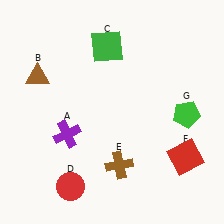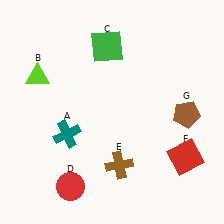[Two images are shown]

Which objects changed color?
A changed from purple to teal. B changed from brown to lime. G changed from green to brown.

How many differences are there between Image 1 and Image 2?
There are 3 differences between the two images.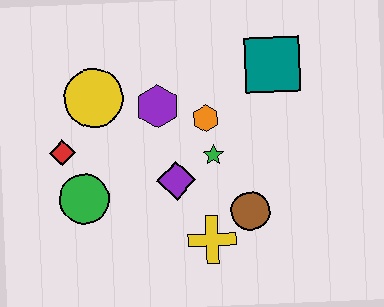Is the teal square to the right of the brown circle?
Yes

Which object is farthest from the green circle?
The teal square is farthest from the green circle.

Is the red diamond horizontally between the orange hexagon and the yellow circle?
No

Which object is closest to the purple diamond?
The green star is closest to the purple diamond.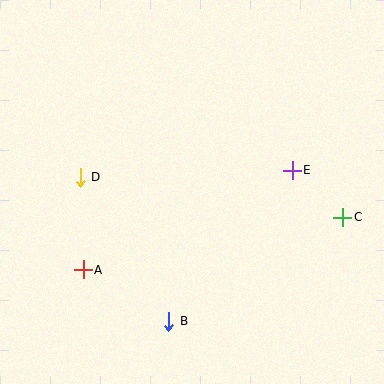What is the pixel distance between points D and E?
The distance between D and E is 212 pixels.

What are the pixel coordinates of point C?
Point C is at (343, 217).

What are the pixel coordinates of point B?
Point B is at (169, 321).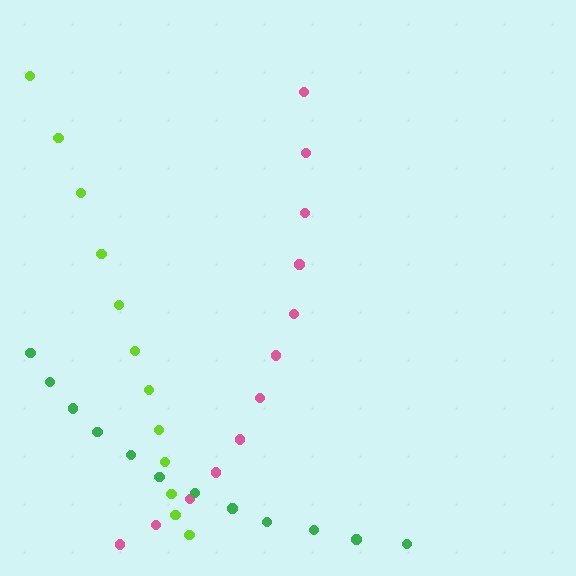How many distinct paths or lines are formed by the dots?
There are 3 distinct paths.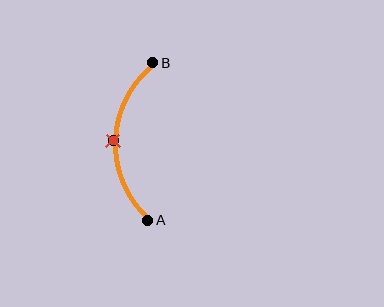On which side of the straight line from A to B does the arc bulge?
The arc bulges to the left of the straight line connecting A and B.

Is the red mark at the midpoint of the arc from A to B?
Yes. The red mark lies on the arc at equal arc-length from both A and B — it is the arc midpoint.